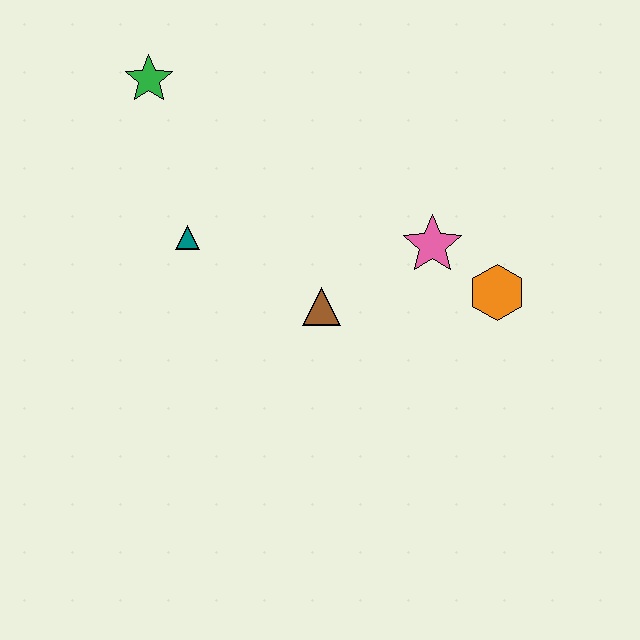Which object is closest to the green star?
The teal triangle is closest to the green star.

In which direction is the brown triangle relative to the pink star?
The brown triangle is to the left of the pink star.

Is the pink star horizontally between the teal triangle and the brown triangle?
No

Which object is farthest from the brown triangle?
The green star is farthest from the brown triangle.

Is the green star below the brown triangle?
No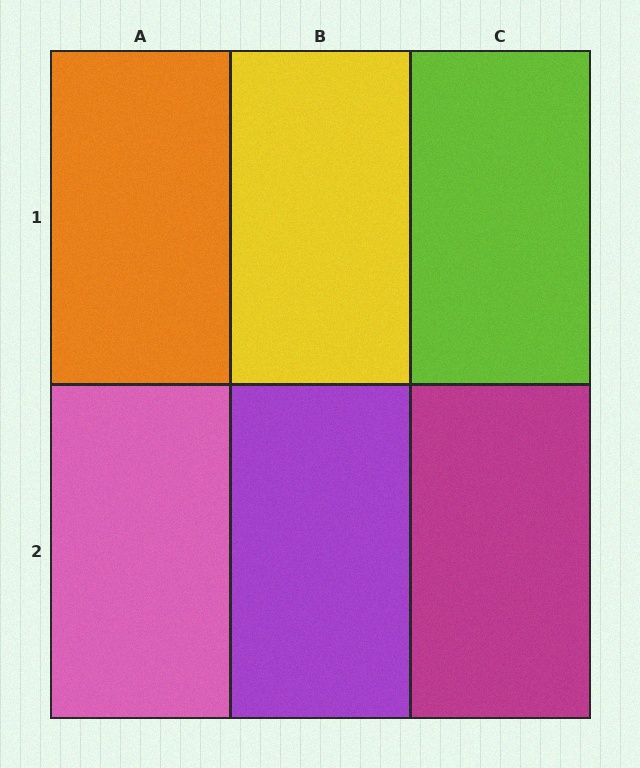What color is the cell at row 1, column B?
Yellow.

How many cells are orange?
1 cell is orange.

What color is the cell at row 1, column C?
Lime.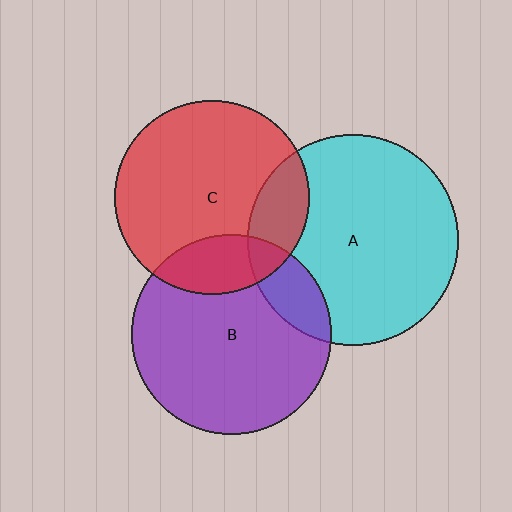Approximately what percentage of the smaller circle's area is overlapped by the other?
Approximately 20%.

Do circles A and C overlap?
Yes.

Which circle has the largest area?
Circle A (cyan).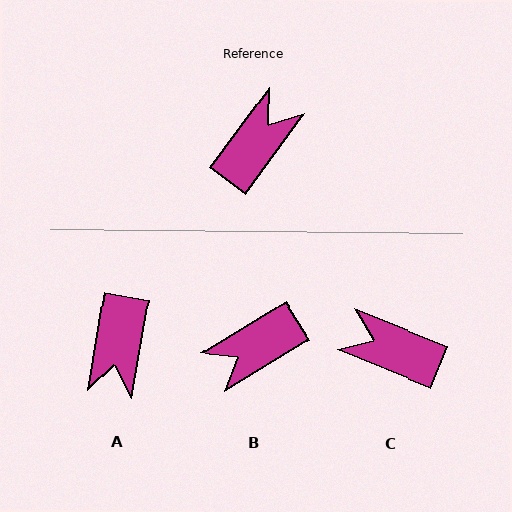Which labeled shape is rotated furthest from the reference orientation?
B, about 158 degrees away.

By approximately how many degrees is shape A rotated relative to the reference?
Approximately 153 degrees clockwise.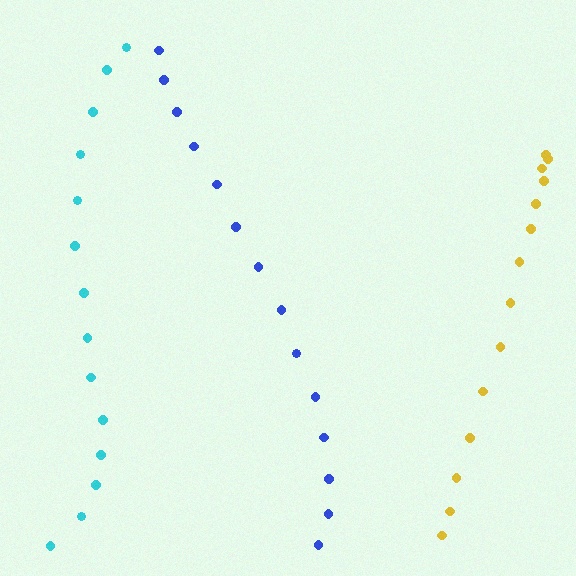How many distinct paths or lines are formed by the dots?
There are 3 distinct paths.